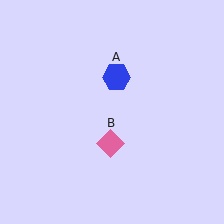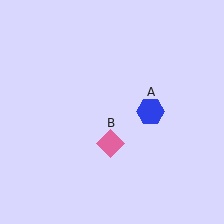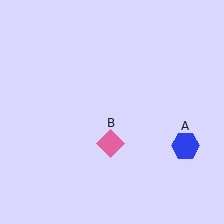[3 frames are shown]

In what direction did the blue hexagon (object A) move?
The blue hexagon (object A) moved down and to the right.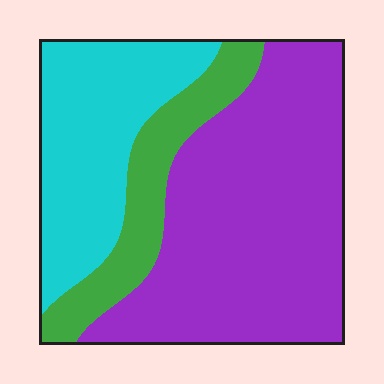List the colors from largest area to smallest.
From largest to smallest: purple, cyan, green.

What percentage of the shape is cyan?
Cyan takes up between a quarter and a half of the shape.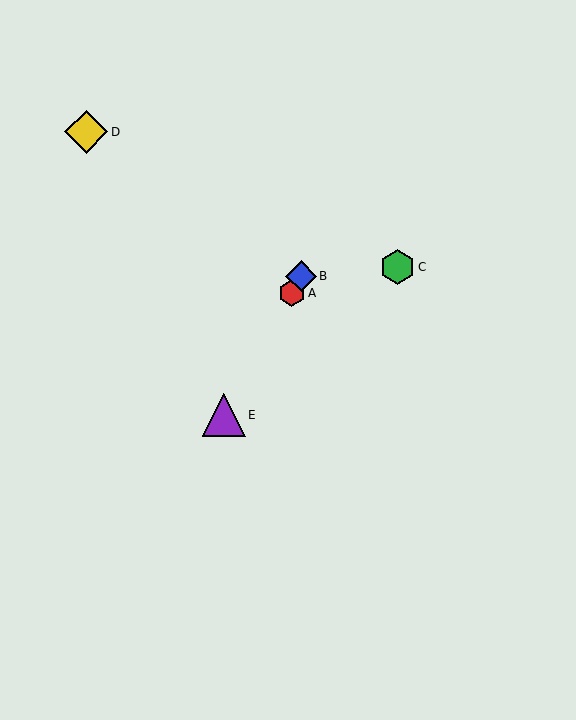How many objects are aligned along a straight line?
3 objects (A, B, E) are aligned along a straight line.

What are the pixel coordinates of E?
Object E is at (224, 415).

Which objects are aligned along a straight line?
Objects A, B, E are aligned along a straight line.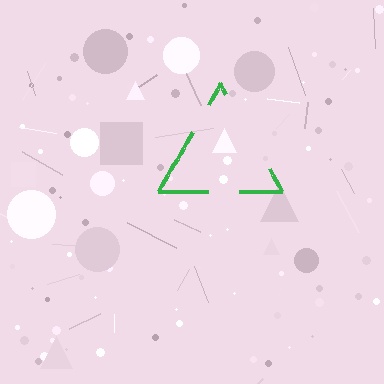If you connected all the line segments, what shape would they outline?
They would outline a triangle.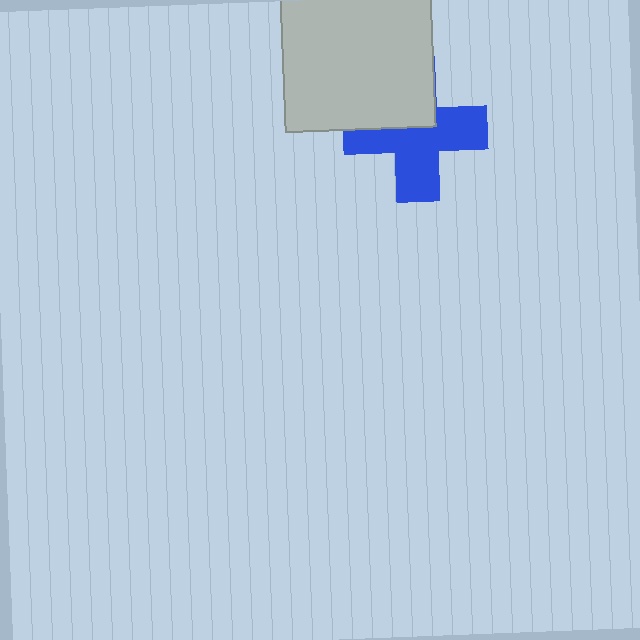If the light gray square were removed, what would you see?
You would see the complete blue cross.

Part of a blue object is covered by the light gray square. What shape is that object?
It is a cross.